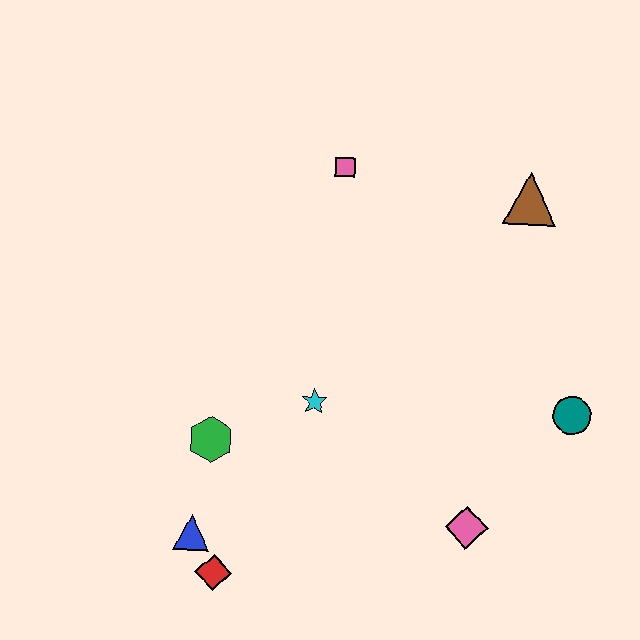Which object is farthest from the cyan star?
The brown triangle is farthest from the cyan star.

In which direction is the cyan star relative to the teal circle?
The cyan star is to the left of the teal circle.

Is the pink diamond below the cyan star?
Yes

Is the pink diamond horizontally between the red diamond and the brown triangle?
Yes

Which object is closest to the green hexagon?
The blue triangle is closest to the green hexagon.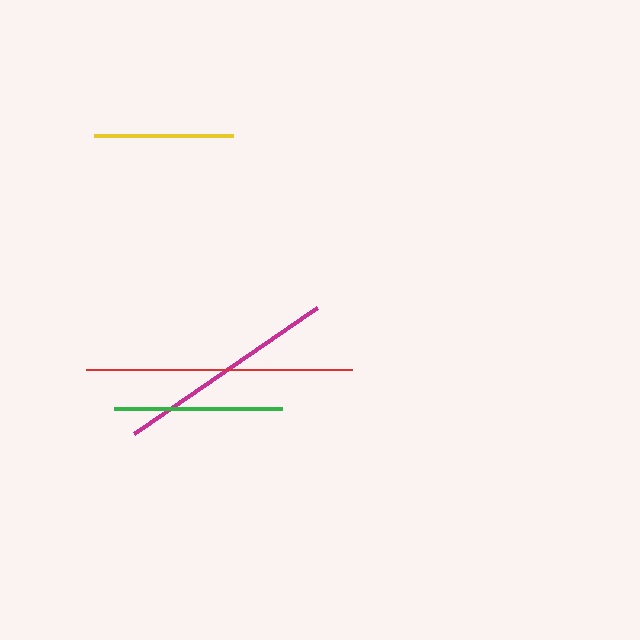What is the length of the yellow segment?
The yellow segment is approximately 140 pixels long.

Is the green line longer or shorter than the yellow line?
The green line is longer than the yellow line.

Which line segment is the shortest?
The yellow line is the shortest at approximately 140 pixels.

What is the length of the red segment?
The red segment is approximately 267 pixels long.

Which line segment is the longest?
The red line is the longest at approximately 267 pixels.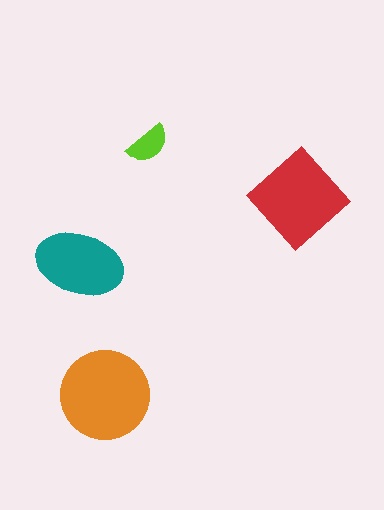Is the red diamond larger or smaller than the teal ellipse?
Larger.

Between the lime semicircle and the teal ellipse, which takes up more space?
The teal ellipse.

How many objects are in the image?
There are 4 objects in the image.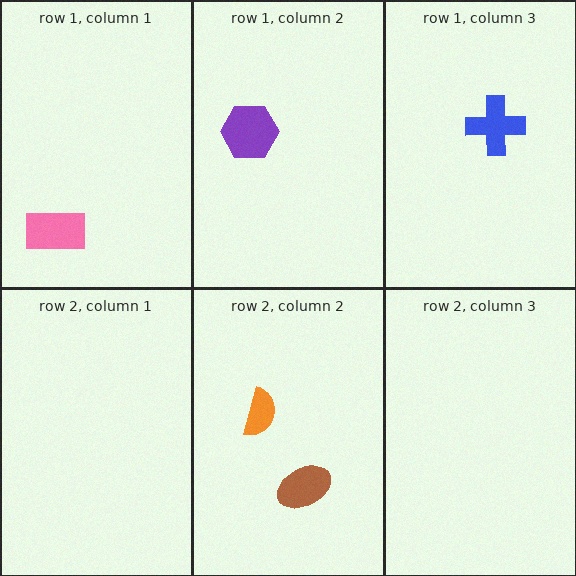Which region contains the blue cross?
The row 1, column 3 region.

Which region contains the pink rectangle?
The row 1, column 1 region.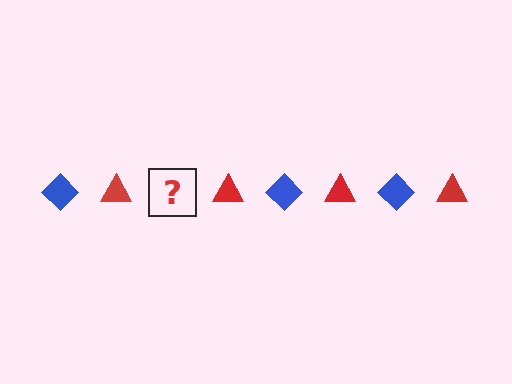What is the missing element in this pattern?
The missing element is a blue diamond.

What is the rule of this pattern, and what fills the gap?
The rule is that the pattern alternates between blue diamond and red triangle. The gap should be filled with a blue diamond.